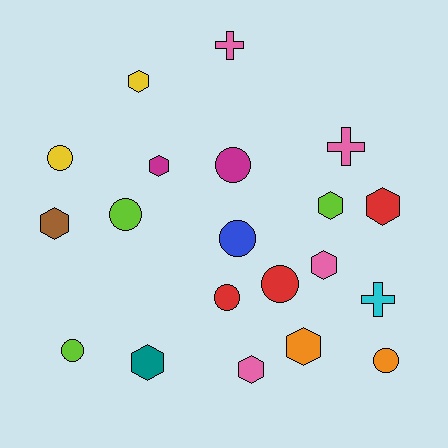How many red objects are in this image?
There are 3 red objects.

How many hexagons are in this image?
There are 9 hexagons.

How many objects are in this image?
There are 20 objects.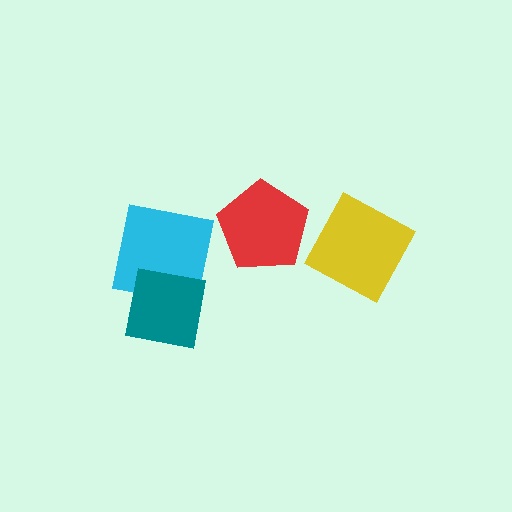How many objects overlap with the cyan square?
1 object overlaps with the cyan square.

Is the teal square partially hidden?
No, no other shape covers it.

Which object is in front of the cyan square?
The teal square is in front of the cyan square.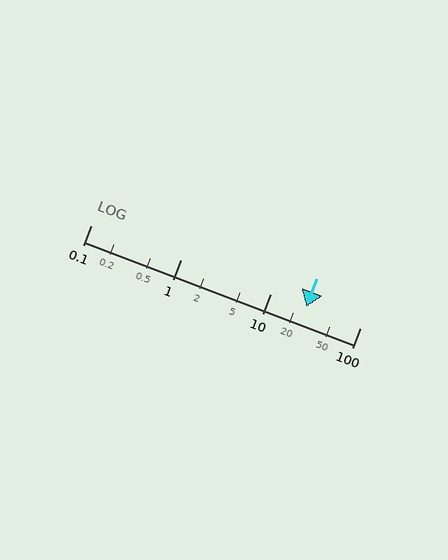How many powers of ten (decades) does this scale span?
The scale spans 3 decades, from 0.1 to 100.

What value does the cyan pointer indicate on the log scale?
The pointer indicates approximately 25.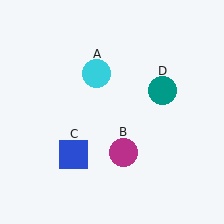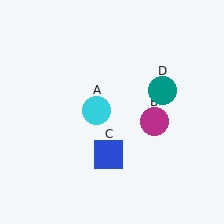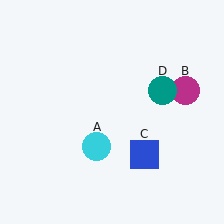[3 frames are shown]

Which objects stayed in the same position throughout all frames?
Teal circle (object D) remained stationary.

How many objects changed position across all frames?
3 objects changed position: cyan circle (object A), magenta circle (object B), blue square (object C).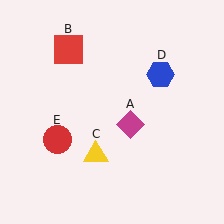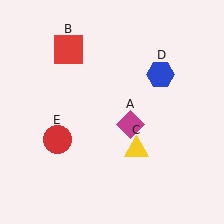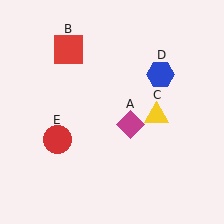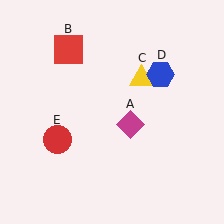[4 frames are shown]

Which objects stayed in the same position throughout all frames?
Magenta diamond (object A) and red square (object B) and blue hexagon (object D) and red circle (object E) remained stationary.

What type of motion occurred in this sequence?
The yellow triangle (object C) rotated counterclockwise around the center of the scene.